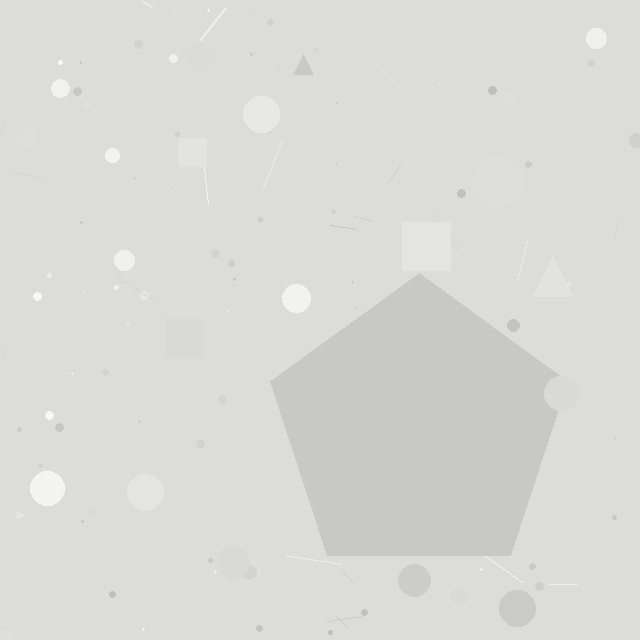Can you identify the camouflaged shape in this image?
The camouflaged shape is a pentagon.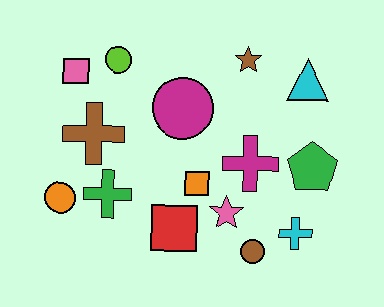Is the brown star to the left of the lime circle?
No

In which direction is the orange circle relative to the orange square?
The orange circle is to the left of the orange square.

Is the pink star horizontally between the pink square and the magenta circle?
No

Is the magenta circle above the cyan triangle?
No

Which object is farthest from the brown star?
The orange circle is farthest from the brown star.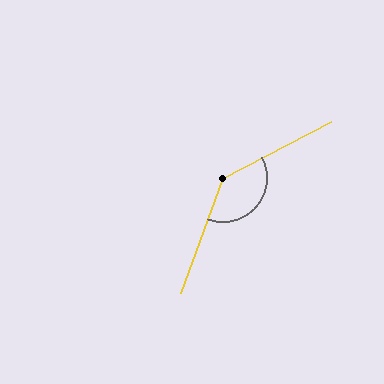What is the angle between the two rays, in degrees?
Approximately 138 degrees.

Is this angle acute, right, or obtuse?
It is obtuse.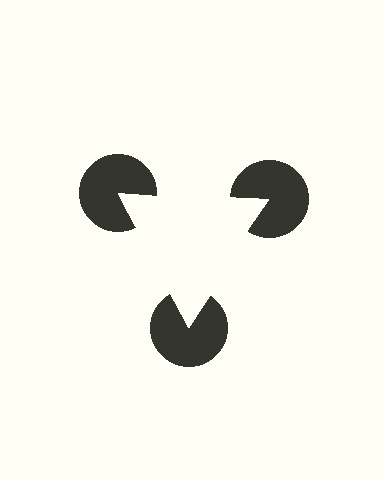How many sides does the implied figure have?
3 sides.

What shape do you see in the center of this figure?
An illusory triangle — its edges are inferred from the aligned wedge cuts in the pac-man discs, not physically drawn.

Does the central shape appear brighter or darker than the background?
It typically appears slightly brighter than the background, even though no actual brightness change is drawn.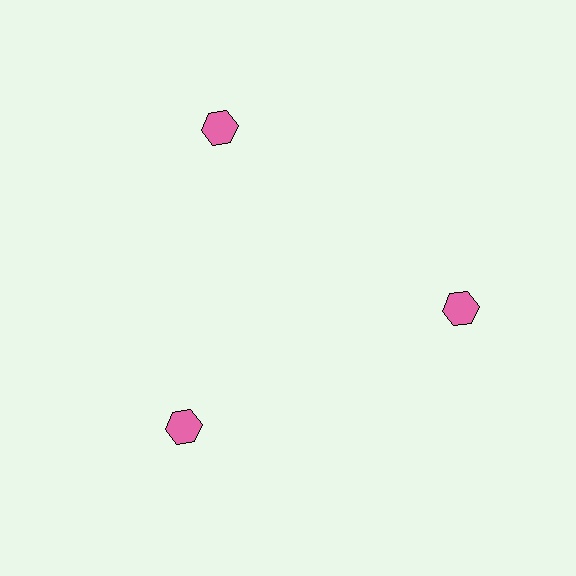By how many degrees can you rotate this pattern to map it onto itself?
The pattern maps onto itself every 120 degrees of rotation.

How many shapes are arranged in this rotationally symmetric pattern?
There are 3 shapes, arranged in 3 groups of 1.